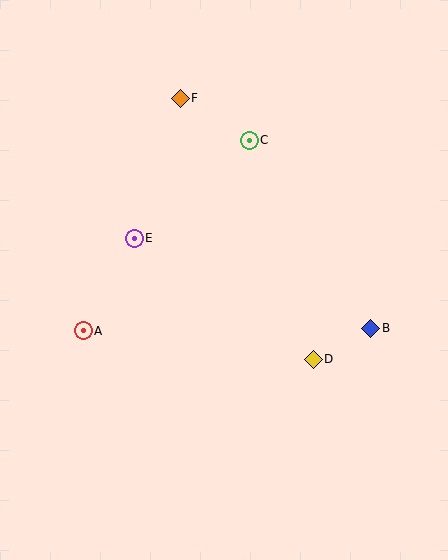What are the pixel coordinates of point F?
Point F is at (180, 98).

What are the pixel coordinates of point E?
Point E is at (134, 238).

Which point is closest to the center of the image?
Point E at (134, 238) is closest to the center.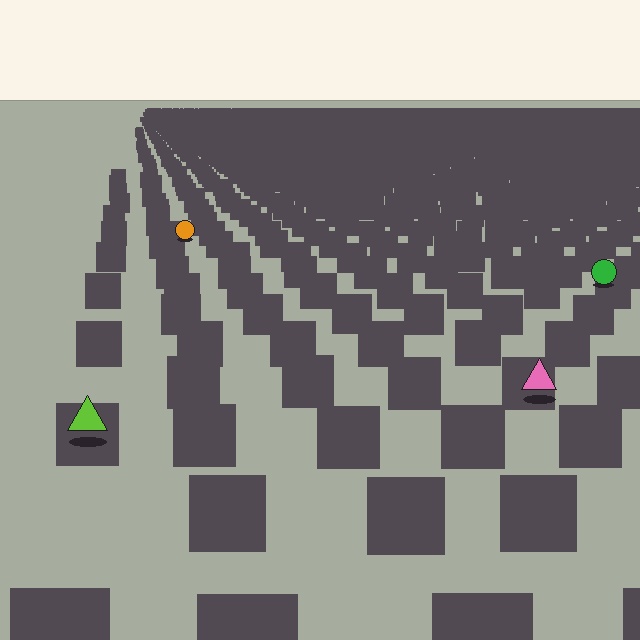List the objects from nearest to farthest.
From nearest to farthest: the lime triangle, the pink triangle, the green circle, the orange circle.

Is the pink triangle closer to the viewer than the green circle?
Yes. The pink triangle is closer — you can tell from the texture gradient: the ground texture is coarser near it.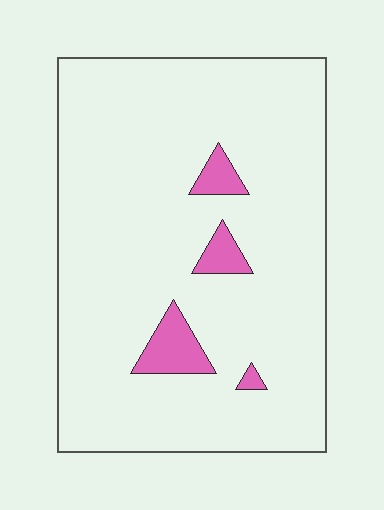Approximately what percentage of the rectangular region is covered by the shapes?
Approximately 5%.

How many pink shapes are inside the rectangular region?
4.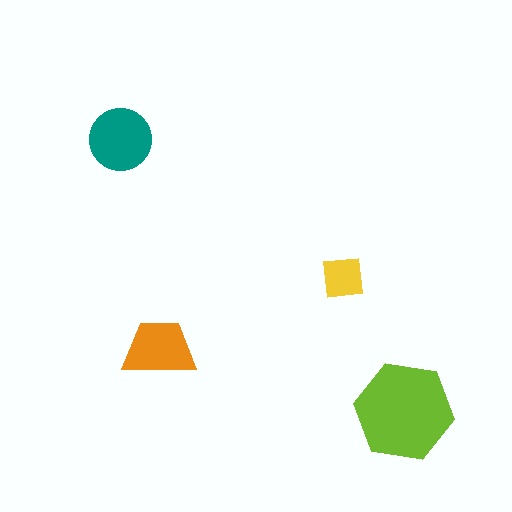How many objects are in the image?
There are 4 objects in the image.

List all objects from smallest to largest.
The yellow square, the orange trapezoid, the teal circle, the lime hexagon.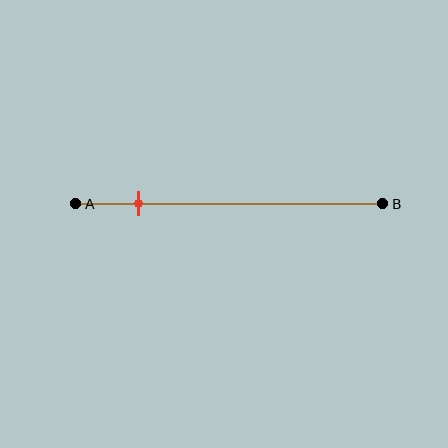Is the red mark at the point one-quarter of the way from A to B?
No, the mark is at about 20% from A, not at the 25% one-quarter point.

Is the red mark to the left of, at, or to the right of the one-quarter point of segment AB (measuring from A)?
The red mark is to the left of the one-quarter point of segment AB.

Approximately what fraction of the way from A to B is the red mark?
The red mark is approximately 20% of the way from A to B.